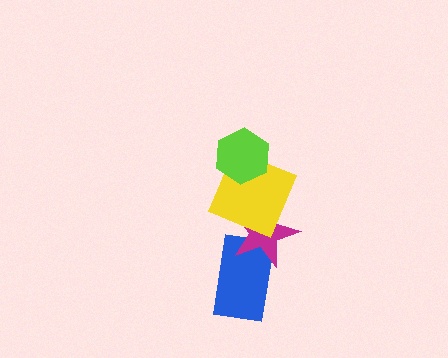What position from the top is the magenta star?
The magenta star is 3rd from the top.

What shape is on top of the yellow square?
The lime hexagon is on top of the yellow square.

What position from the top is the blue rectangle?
The blue rectangle is 4th from the top.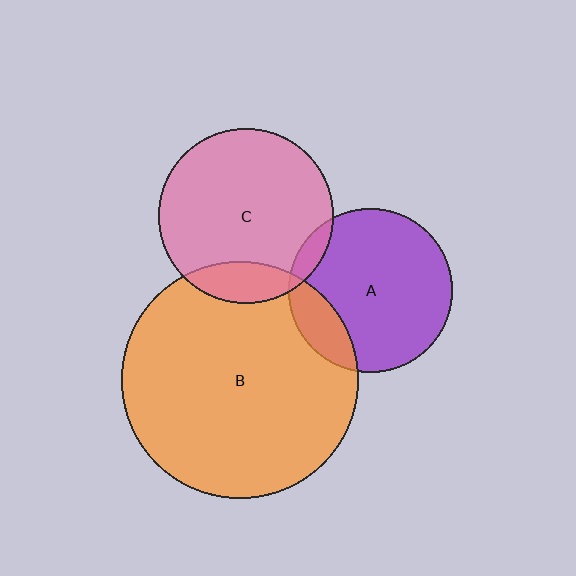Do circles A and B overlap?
Yes.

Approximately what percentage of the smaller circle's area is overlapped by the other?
Approximately 15%.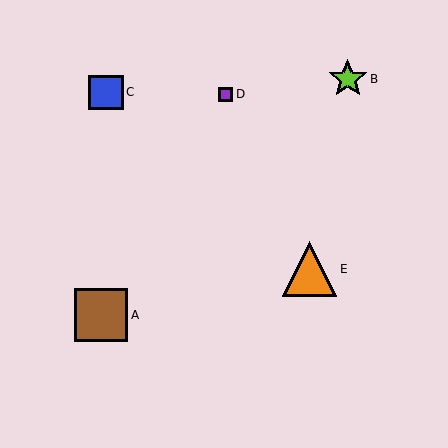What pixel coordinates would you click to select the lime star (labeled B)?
Click at (348, 79) to select the lime star B.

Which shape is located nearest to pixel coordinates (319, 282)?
The orange triangle (labeled E) at (310, 269) is nearest to that location.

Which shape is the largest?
The orange triangle (labeled E) is the largest.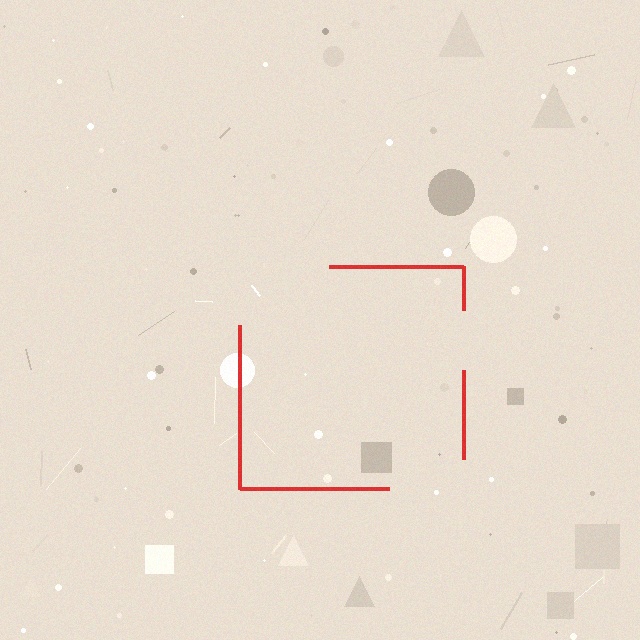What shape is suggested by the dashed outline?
The dashed outline suggests a square.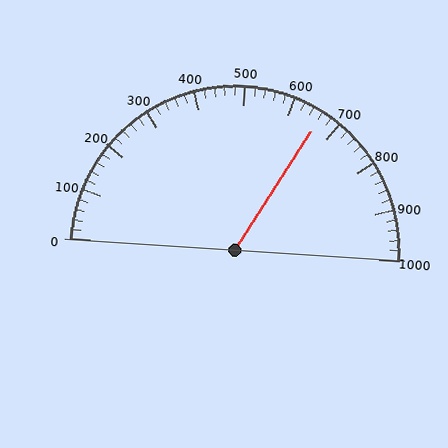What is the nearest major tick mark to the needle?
The nearest major tick mark is 700.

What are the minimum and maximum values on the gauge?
The gauge ranges from 0 to 1000.